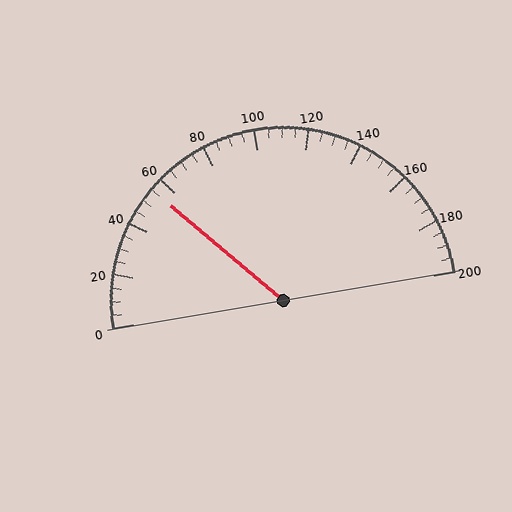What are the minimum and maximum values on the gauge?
The gauge ranges from 0 to 200.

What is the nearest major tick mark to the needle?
The nearest major tick mark is 60.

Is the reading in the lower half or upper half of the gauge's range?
The reading is in the lower half of the range (0 to 200).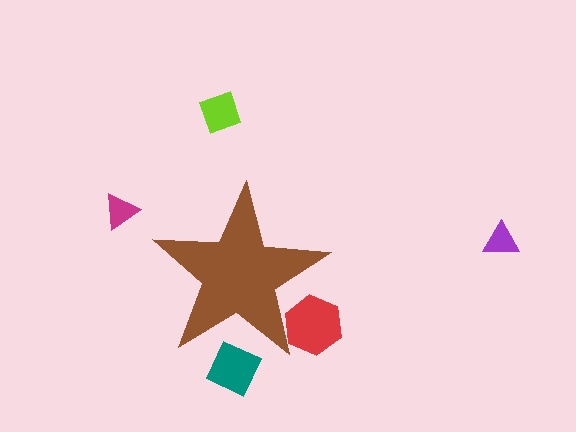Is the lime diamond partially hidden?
No, the lime diamond is fully visible.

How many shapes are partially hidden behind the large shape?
2 shapes are partially hidden.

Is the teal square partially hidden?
Yes, the teal square is partially hidden behind the brown star.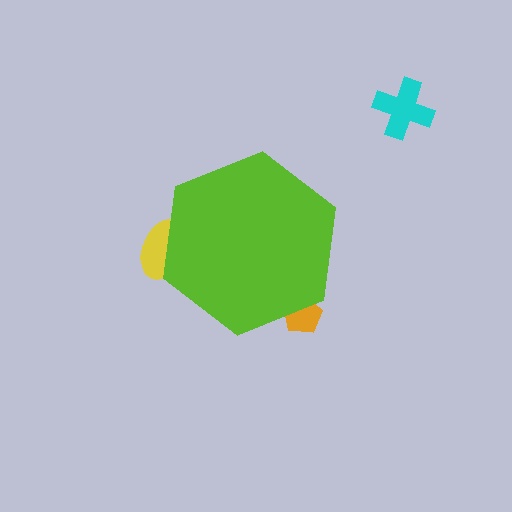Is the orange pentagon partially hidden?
Yes, the orange pentagon is partially hidden behind the lime hexagon.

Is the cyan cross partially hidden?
No, the cyan cross is fully visible.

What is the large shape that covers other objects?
A lime hexagon.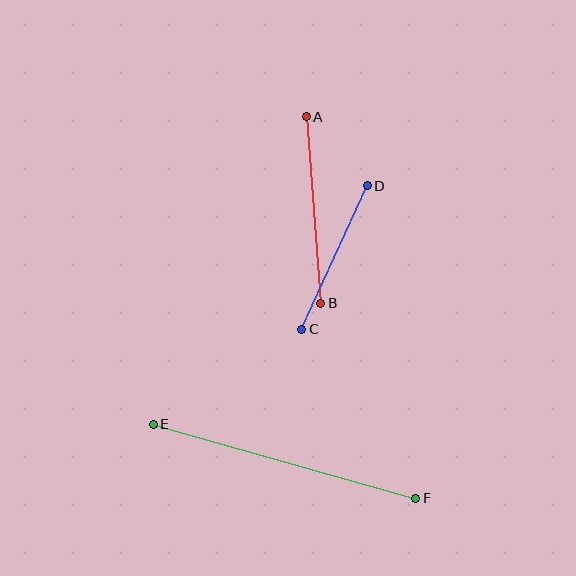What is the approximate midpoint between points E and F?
The midpoint is at approximately (284, 461) pixels.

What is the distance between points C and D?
The distance is approximately 158 pixels.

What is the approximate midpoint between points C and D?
The midpoint is at approximately (335, 257) pixels.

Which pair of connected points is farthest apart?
Points E and F are farthest apart.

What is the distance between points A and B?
The distance is approximately 187 pixels.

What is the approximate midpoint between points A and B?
The midpoint is at approximately (314, 210) pixels.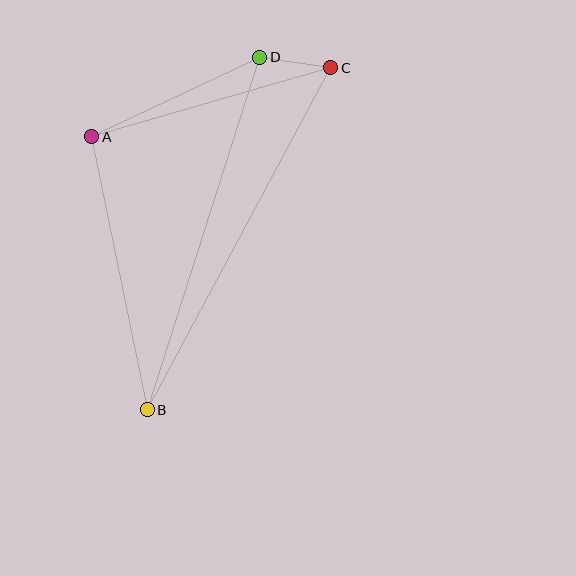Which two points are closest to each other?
Points C and D are closest to each other.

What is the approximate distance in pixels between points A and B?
The distance between A and B is approximately 279 pixels.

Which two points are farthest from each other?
Points B and C are farthest from each other.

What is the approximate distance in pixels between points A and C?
The distance between A and C is approximately 249 pixels.